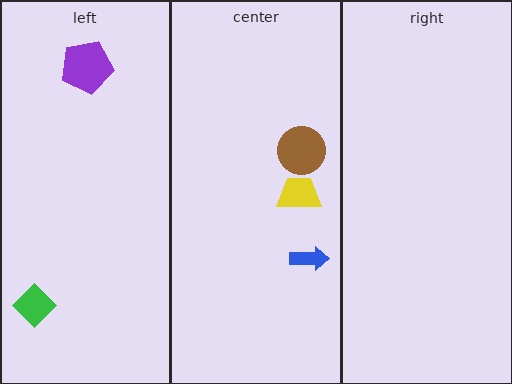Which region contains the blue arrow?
The center region.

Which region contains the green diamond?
The left region.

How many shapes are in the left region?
2.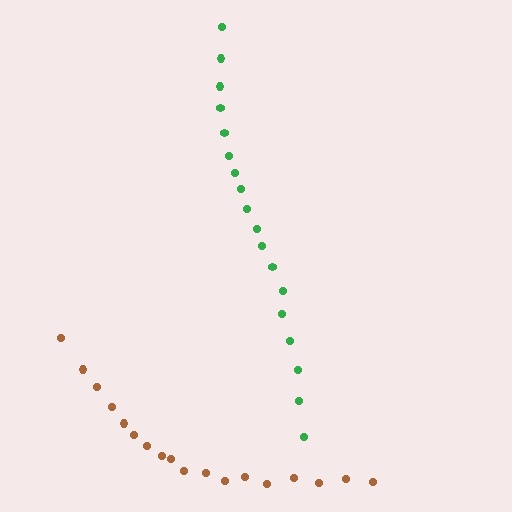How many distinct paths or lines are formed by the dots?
There are 2 distinct paths.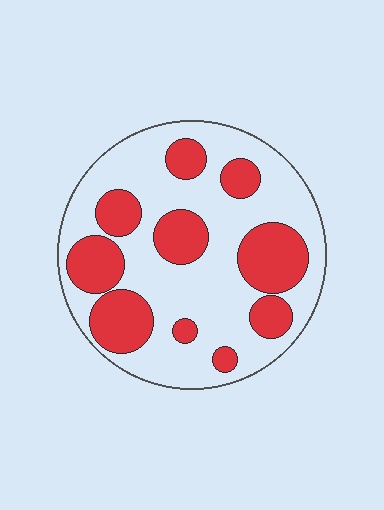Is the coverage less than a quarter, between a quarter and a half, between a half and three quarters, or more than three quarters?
Between a quarter and a half.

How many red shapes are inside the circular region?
10.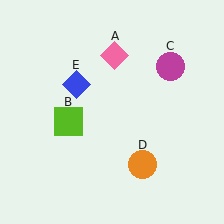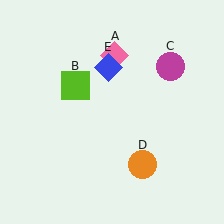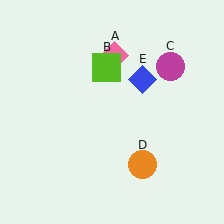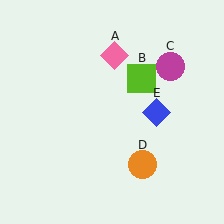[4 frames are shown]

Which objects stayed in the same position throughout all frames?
Pink diamond (object A) and magenta circle (object C) and orange circle (object D) remained stationary.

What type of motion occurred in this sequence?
The lime square (object B), blue diamond (object E) rotated clockwise around the center of the scene.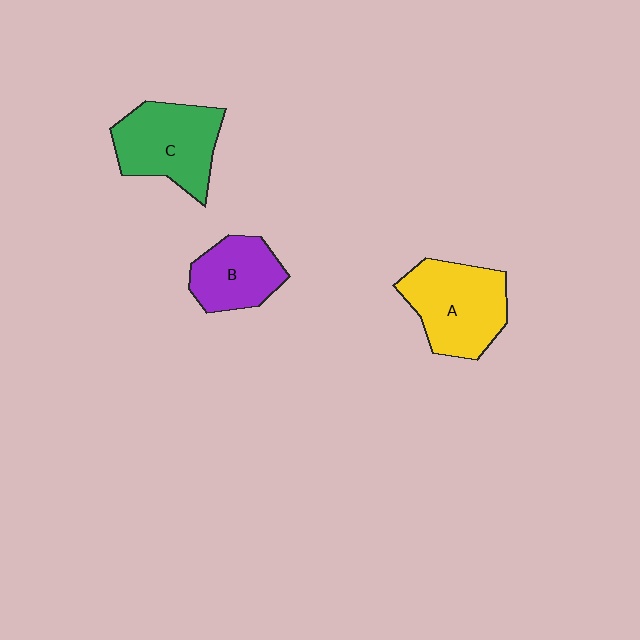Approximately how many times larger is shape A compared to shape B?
Approximately 1.4 times.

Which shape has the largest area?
Shape A (yellow).